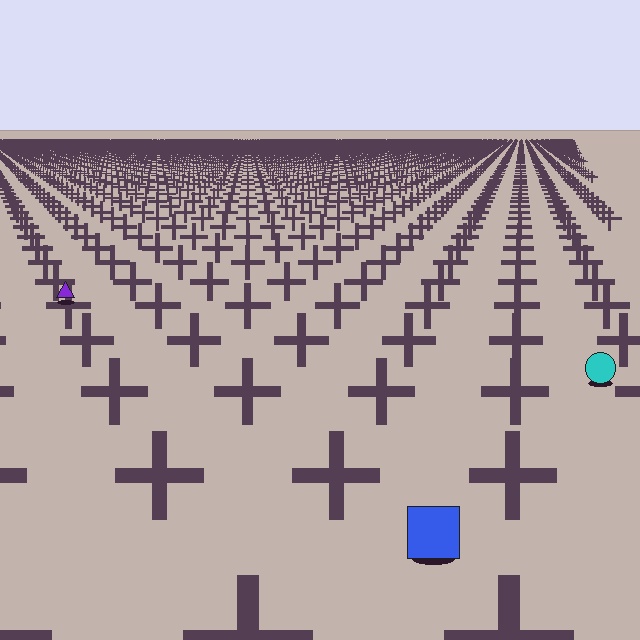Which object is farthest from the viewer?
The purple triangle is farthest from the viewer. It appears smaller and the ground texture around it is denser.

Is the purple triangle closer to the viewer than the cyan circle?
No. The cyan circle is closer — you can tell from the texture gradient: the ground texture is coarser near it.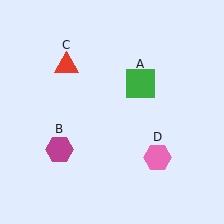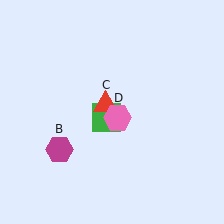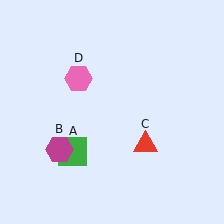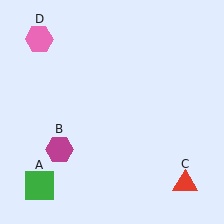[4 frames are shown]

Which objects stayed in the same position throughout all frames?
Magenta hexagon (object B) remained stationary.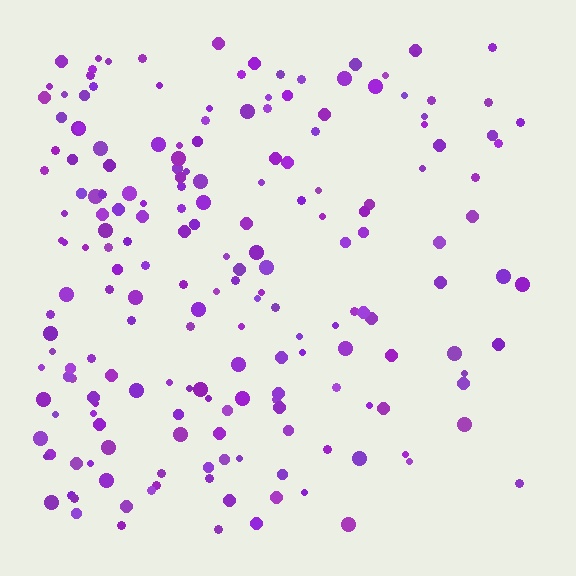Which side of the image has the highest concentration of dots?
The left.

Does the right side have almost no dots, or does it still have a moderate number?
Still a moderate number, just noticeably fewer than the left.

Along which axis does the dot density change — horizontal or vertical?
Horizontal.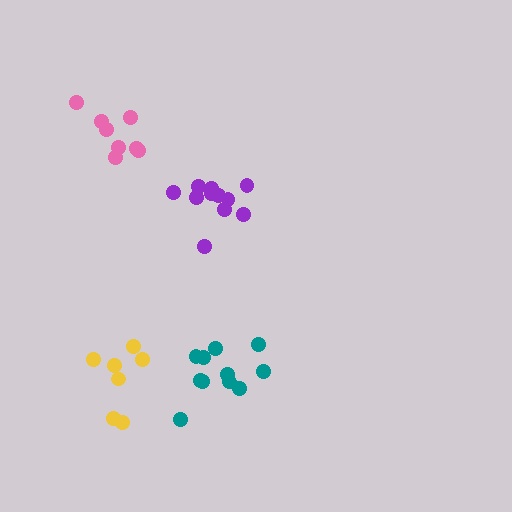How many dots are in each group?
Group 1: 8 dots, Group 2: 11 dots, Group 3: 11 dots, Group 4: 7 dots (37 total).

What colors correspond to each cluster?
The clusters are colored: pink, teal, purple, yellow.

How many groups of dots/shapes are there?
There are 4 groups.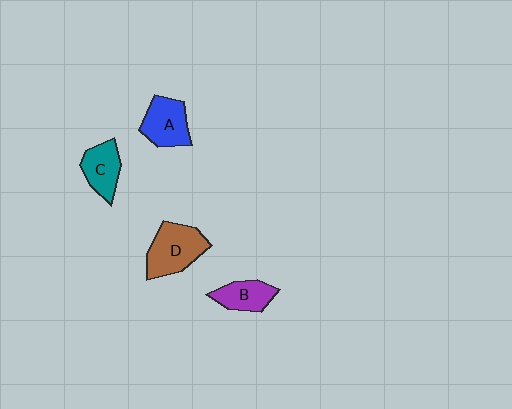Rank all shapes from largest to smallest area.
From largest to smallest: D (brown), A (blue), C (teal), B (purple).